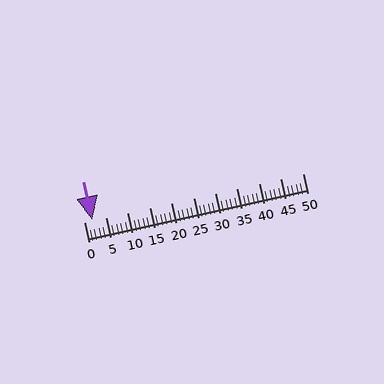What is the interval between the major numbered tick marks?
The major tick marks are spaced 5 units apart.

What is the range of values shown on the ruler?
The ruler shows values from 0 to 50.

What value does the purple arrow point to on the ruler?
The purple arrow points to approximately 2.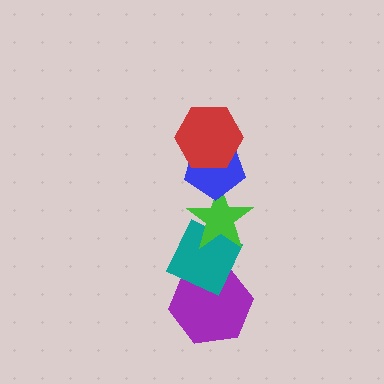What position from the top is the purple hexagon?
The purple hexagon is 5th from the top.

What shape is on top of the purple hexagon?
The teal diamond is on top of the purple hexagon.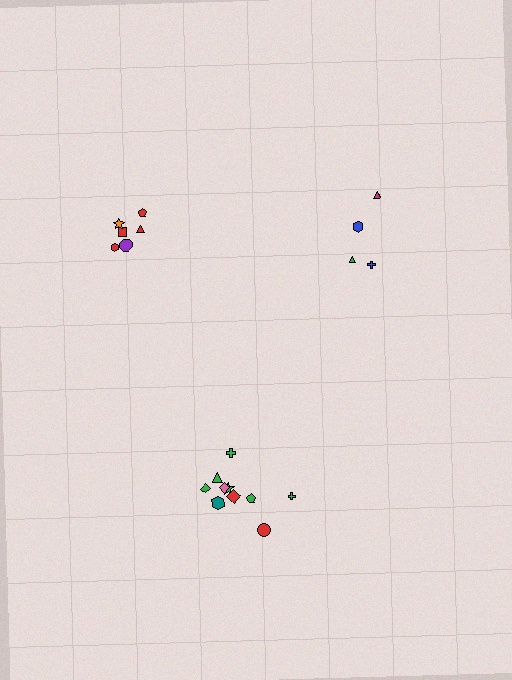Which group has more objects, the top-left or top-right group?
The top-left group.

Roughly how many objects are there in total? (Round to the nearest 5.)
Roughly 20 objects in total.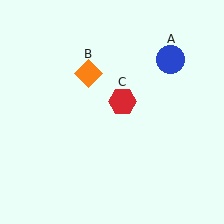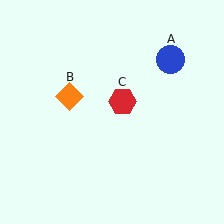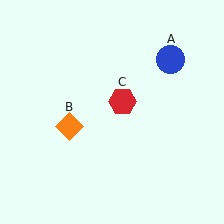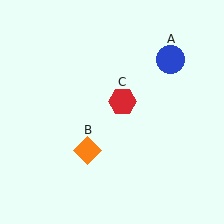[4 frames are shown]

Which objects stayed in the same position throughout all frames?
Blue circle (object A) and red hexagon (object C) remained stationary.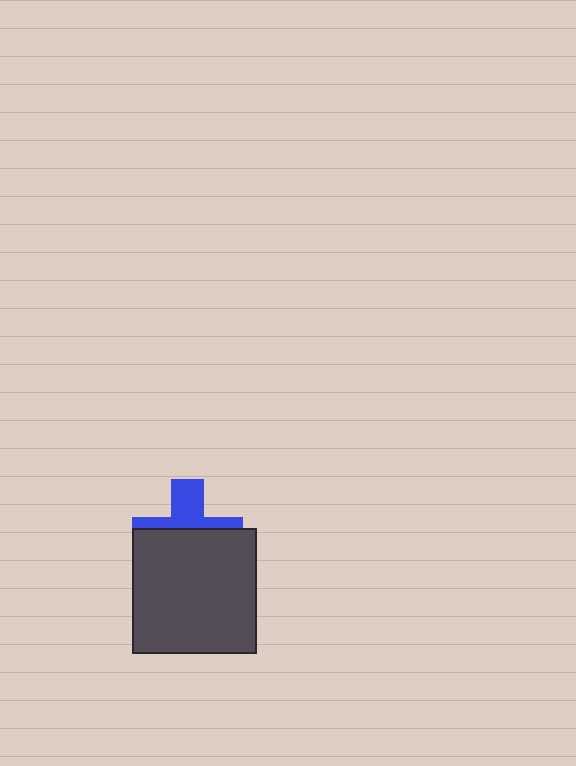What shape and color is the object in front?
The object in front is a dark gray square.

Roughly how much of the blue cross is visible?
A small part of it is visible (roughly 37%).